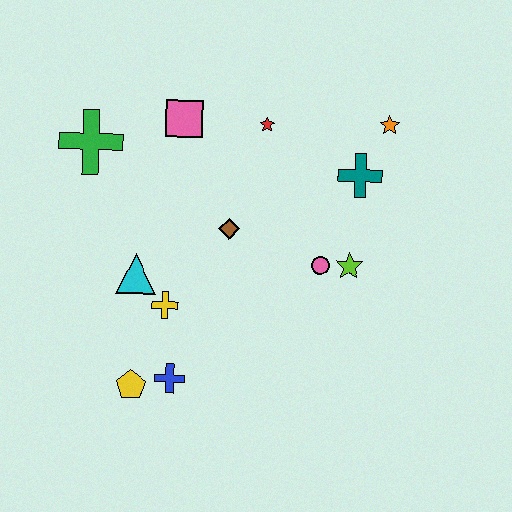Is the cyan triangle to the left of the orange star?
Yes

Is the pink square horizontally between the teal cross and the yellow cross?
Yes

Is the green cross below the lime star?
No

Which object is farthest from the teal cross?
The yellow pentagon is farthest from the teal cross.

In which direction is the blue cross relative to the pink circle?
The blue cross is to the left of the pink circle.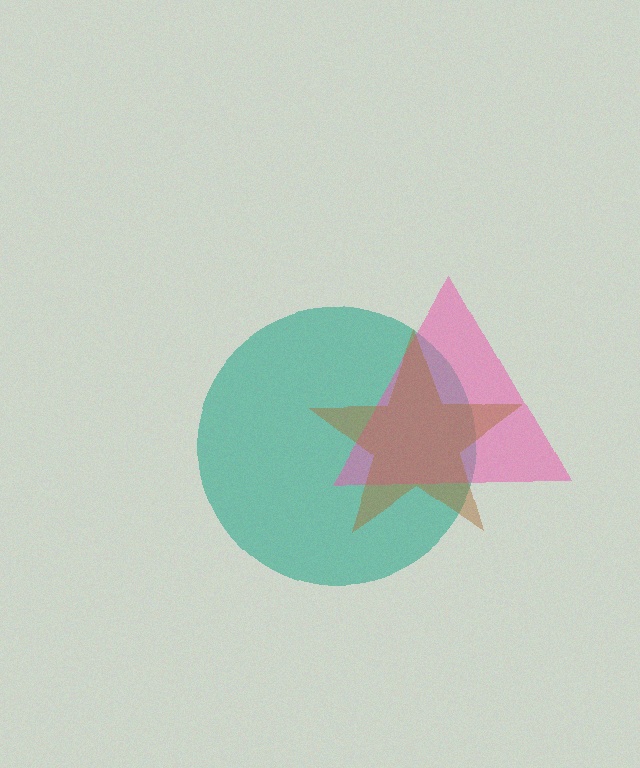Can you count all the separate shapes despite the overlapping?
Yes, there are 3 separate shapes.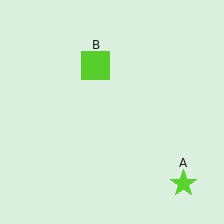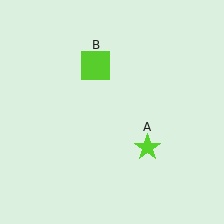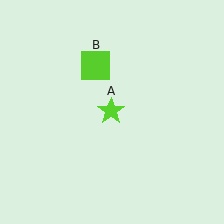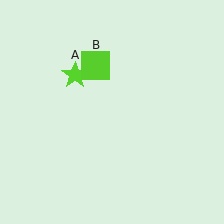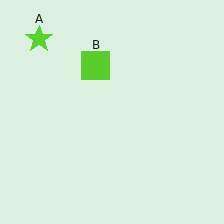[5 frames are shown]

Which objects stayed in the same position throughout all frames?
Lime square (object B) remained stationary.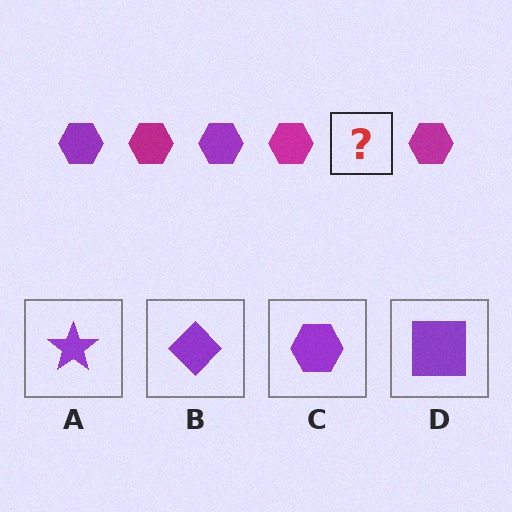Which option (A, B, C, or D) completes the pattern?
C.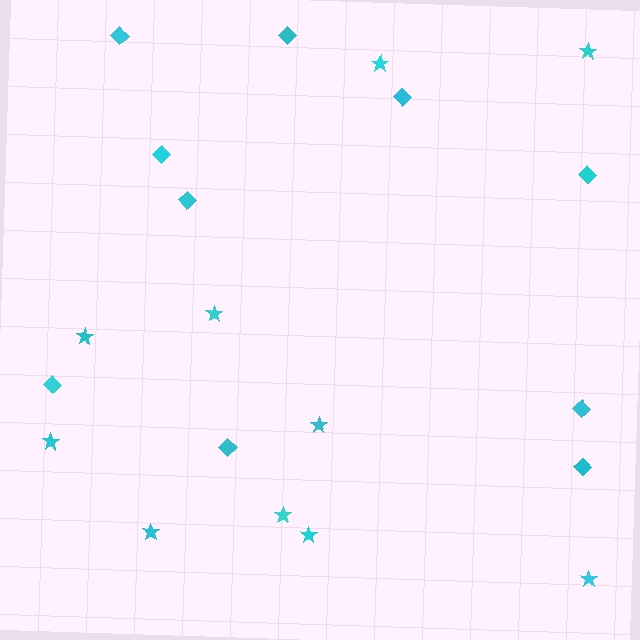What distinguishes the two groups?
There are 2 groups: one group of diamonds (10) and one group of stars (10).